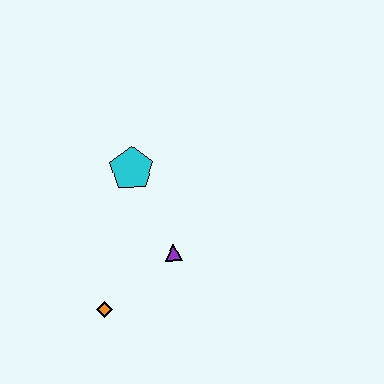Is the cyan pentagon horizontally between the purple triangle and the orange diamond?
Yes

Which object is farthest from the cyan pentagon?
The orange diamond is farthest from the cyan pentagon.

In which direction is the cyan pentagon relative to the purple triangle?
The cyan pentagon is above the purple triangle.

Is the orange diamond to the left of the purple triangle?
Yes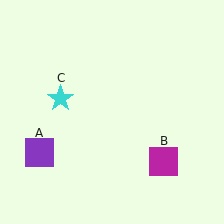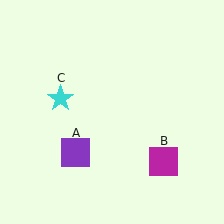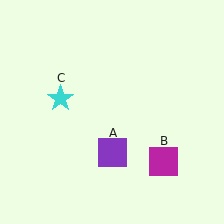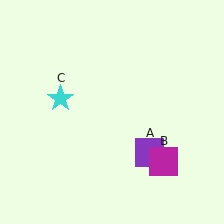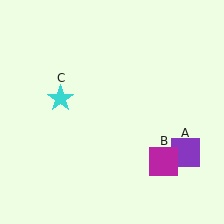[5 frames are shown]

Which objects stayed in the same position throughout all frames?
Magenta square (object B) and cyan star (object C) remained stationary.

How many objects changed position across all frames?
1 object changed position: purple square (object A).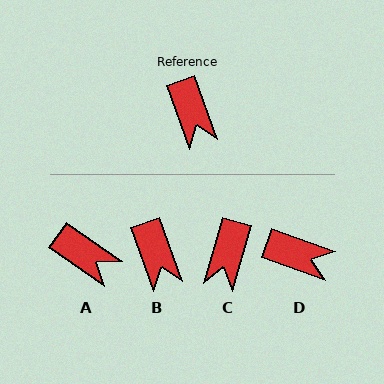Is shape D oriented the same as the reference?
No, it is off by about 50 degrees.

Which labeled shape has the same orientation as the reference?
B.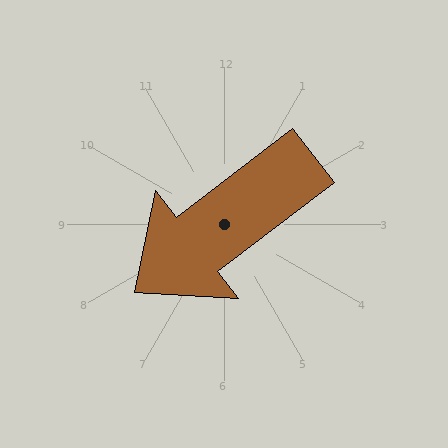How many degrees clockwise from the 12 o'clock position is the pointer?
Approximately 232 degrees.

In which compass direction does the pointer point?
Southwest.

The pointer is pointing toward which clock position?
Roughly 8 o'clock.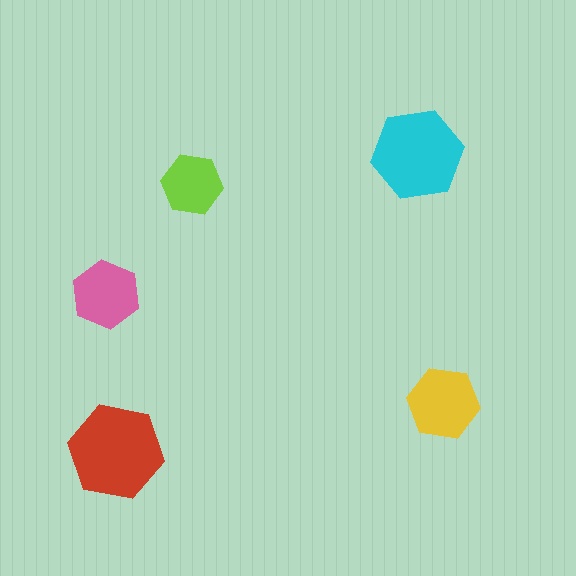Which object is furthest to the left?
The pink hexagon is leftmost.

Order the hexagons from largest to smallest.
the red one, the cyan one, the yellow one, the pink one, the lime one.